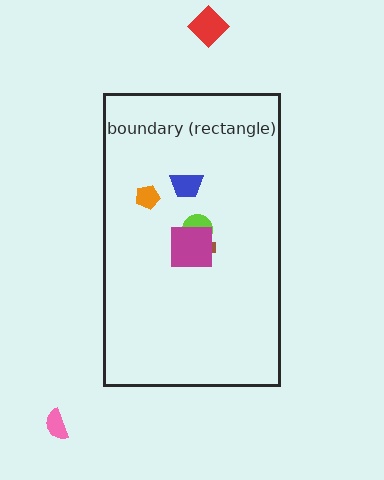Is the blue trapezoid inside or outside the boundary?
Inside.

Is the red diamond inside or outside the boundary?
Outside.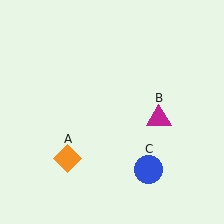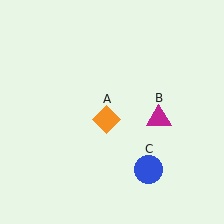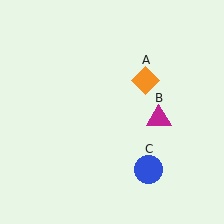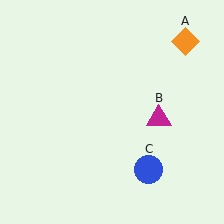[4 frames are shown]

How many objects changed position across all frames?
1 object changed position: orange diamond (object A).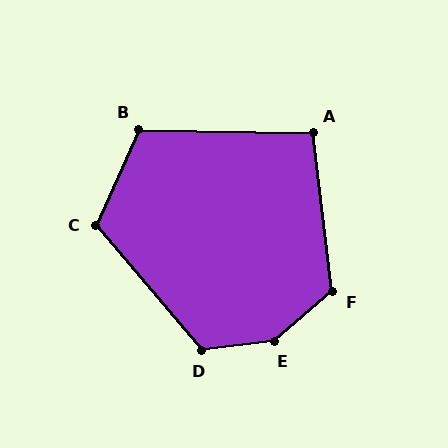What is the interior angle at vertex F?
Approximately 124 degrees (obtuse).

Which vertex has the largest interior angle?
E, at approximately 146 degrees.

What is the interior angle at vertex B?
Approximately 112 degrees (obtuse).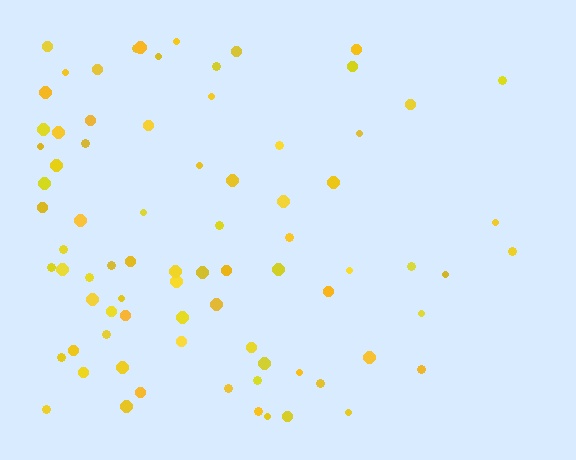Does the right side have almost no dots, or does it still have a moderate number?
Still a moderate number, just noticeably fewer than the left.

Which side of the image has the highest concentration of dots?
The left.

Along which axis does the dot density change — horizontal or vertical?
Horizontal.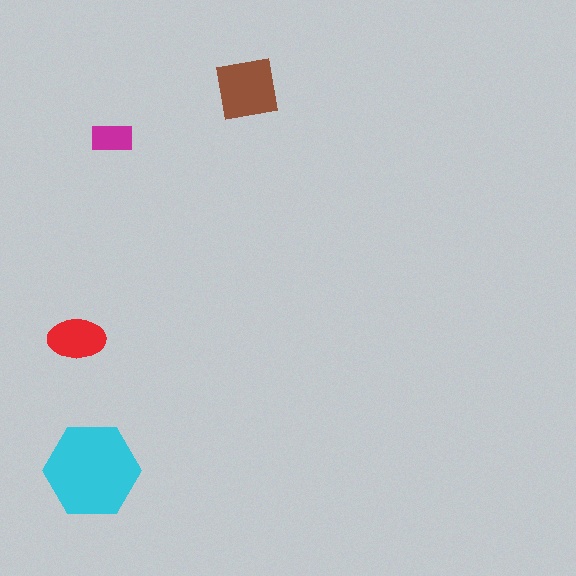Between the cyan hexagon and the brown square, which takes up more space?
The cyan hexagon.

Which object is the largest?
The cyan hexagon.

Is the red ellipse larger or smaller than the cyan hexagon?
Smaller.